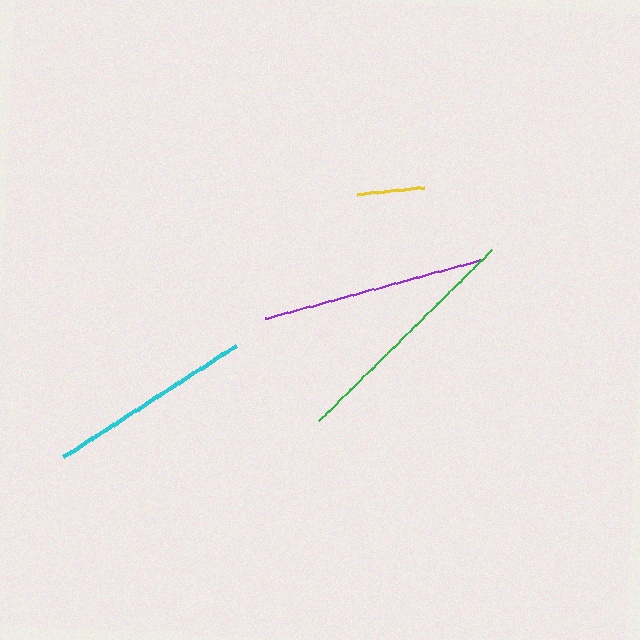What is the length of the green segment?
The green segment is approximately 244 pixels long.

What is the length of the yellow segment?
The yellow segment is approximately 69 pixels long.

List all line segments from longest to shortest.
From longest to shortest: green, purple, cyan, yellow.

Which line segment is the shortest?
The yellow line is the shortest at approximately 69 pixels.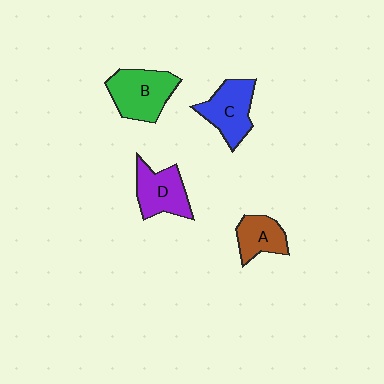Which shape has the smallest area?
Shape A (brown).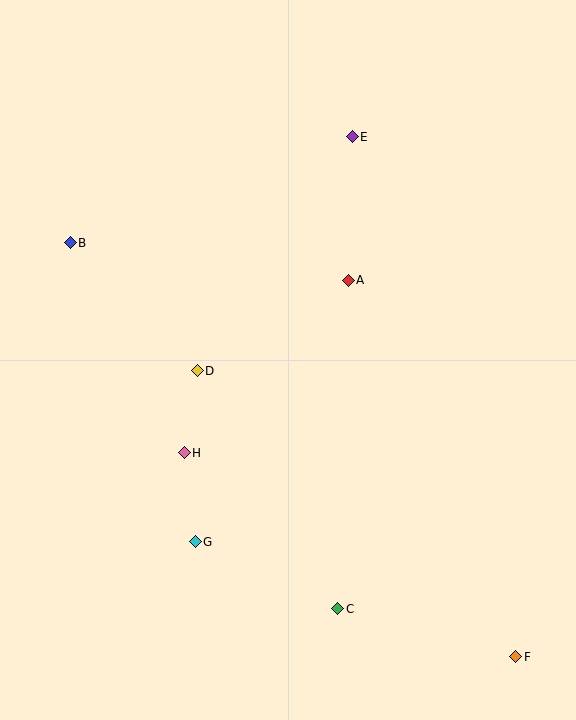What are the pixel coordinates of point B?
Point B is at (70, 243).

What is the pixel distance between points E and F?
The distance between E and F is 545 pixels.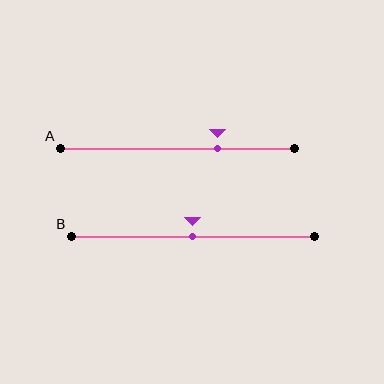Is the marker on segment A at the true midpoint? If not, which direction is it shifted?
No, the marker on segment A is shifted to the right by about 17% of the segment length.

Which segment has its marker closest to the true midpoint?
Segment B has its marker closest to the true midpoint.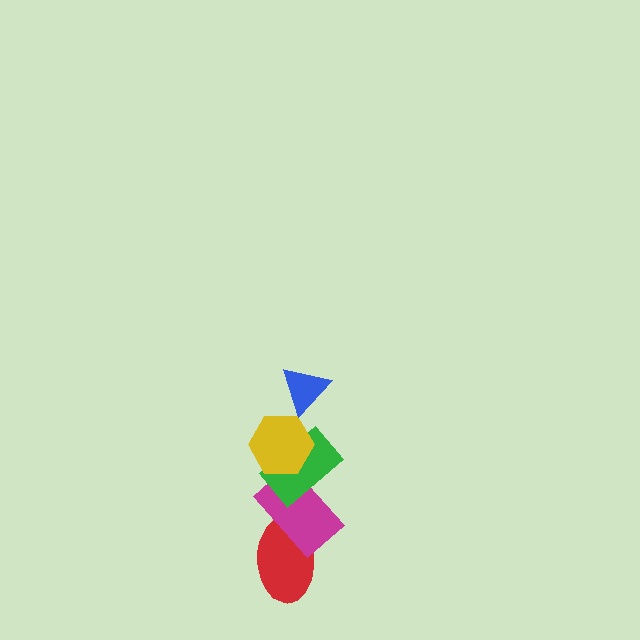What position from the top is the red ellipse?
The red ellipse is 5th from the top.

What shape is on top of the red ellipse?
The magenta rectangle is on top of the red ellipse.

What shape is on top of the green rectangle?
The yellow hexagon is on top of the green rectangle.